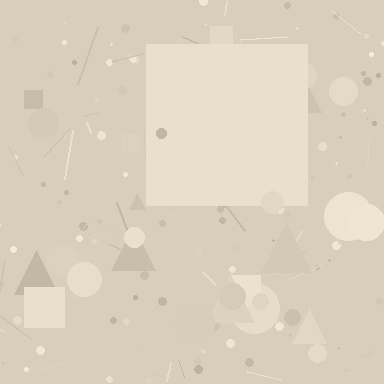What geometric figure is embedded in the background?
A square is embedded in the background.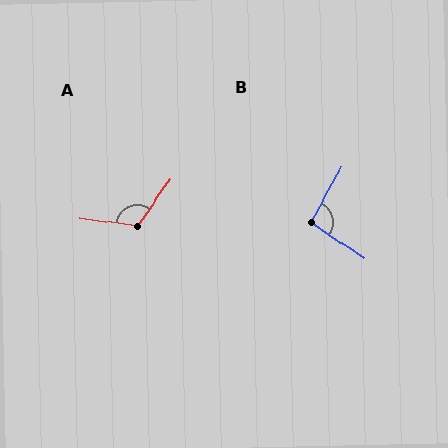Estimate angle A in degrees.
Approximately 117 degrees.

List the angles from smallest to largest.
B (95°), A (117°).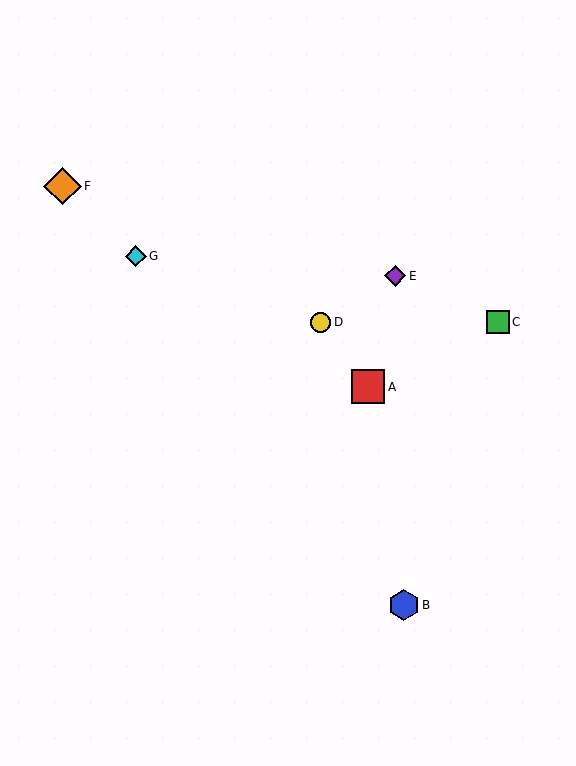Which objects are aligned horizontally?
Objects C, D are aligned horizontally.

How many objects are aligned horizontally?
2 objects (C, D) are aligned horizontally.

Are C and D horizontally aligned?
Yes, both are at y≈322.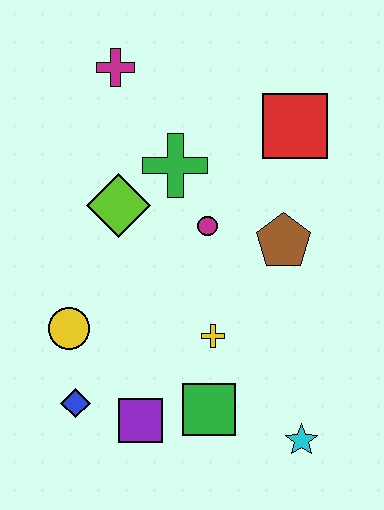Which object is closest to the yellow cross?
The green square is closest to the yellow cross.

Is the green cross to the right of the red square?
No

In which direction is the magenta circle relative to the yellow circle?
The magenta circle is to the right of the yellow circle.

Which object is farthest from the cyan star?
The magenta cross is farthest from the cyan star.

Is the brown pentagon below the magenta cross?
Yes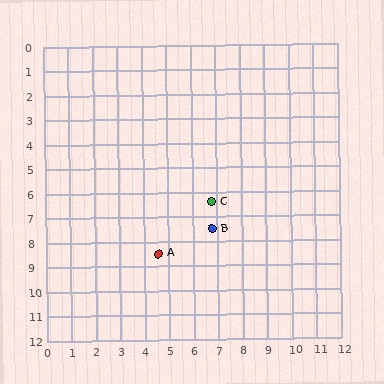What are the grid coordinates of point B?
Point B is at approximately (6.8, 7.5).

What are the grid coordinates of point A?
Point A is at approximately (4.6, 8.5).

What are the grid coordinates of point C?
Point C is at approximately (6.8, 6.4).